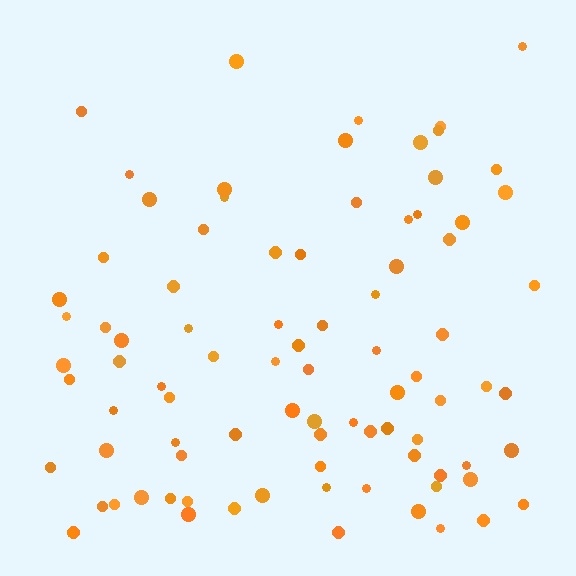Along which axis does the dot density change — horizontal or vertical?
Vertical.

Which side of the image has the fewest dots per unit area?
The top.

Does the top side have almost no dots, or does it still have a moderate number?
Still a moderate number, just noticeably fewer than the bottom.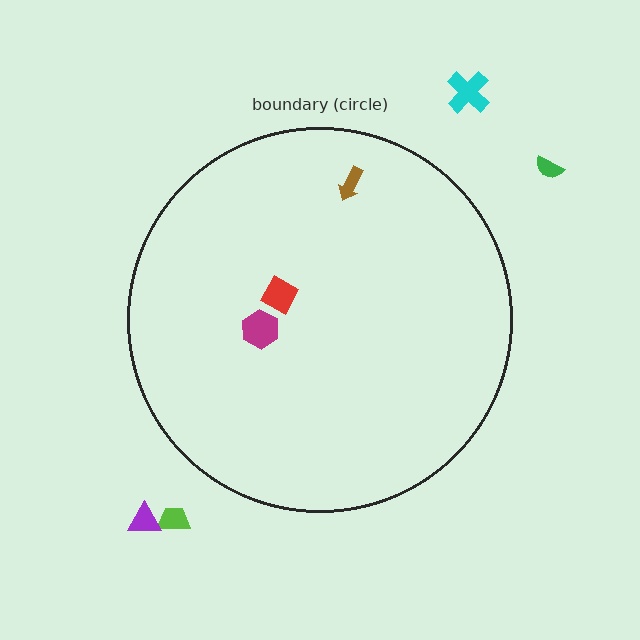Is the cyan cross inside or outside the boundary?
Outside.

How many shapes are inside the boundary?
3 inside, 4 outside.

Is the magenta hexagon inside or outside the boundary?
Inside.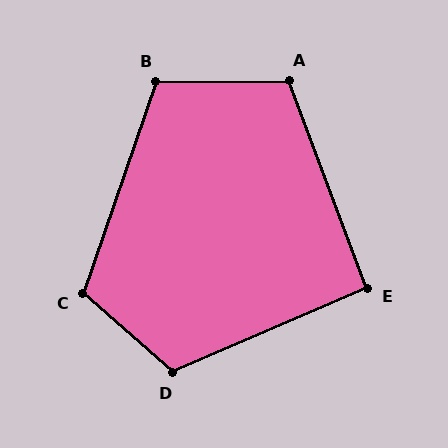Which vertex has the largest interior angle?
D, at approximately 115 degrees.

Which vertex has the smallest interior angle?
E, at approximately 93 degrees.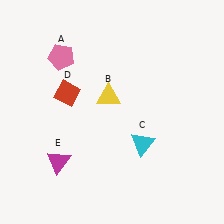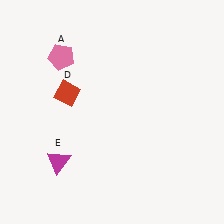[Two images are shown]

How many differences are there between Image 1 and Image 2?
There are 2 differences between the two images.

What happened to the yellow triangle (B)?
The yellow triangle (B) was removed in Image 2. It was in the top-left area of Image 1.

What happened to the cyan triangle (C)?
The cyan triangle (C) was removed in Image 2. It was in the bottom-right area of Image 1.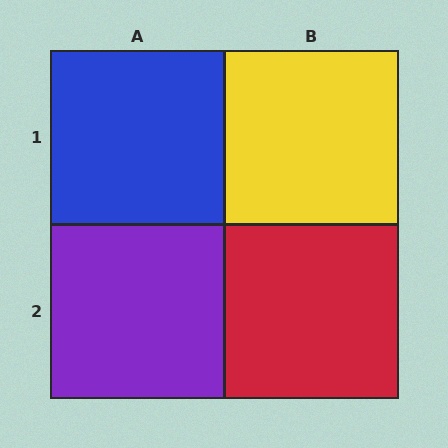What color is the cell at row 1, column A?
Blue.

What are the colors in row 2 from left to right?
Purple, red.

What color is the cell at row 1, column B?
Yellow.